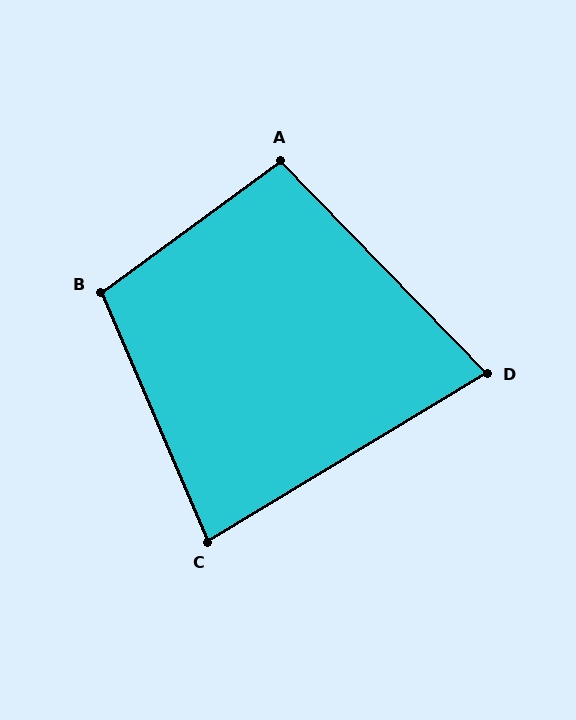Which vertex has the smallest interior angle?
D, at approximately 77 degrees.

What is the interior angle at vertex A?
Approximately 98 degrees (obtuse).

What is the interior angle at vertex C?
Approximately 82 degrees (acute).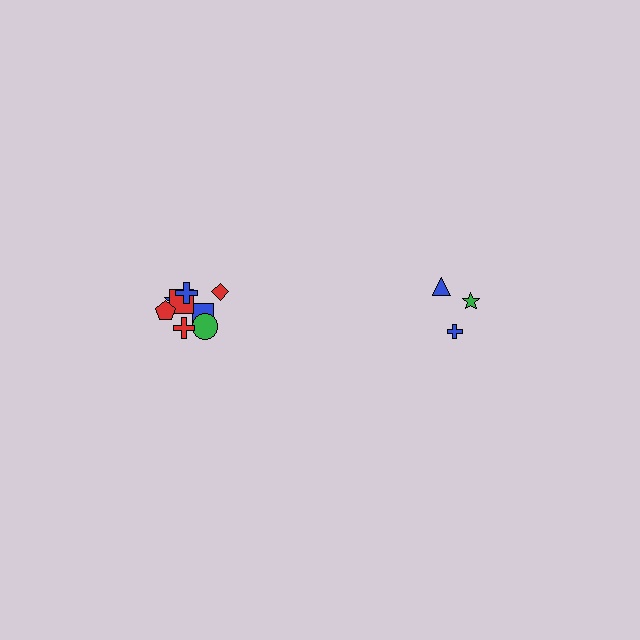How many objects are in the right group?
There are 3 objects.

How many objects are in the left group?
There are 8 objects.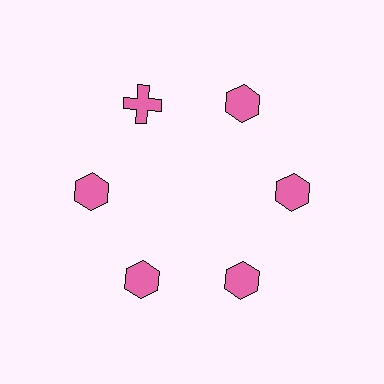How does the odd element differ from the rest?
It has a different shape: cross instead of hexagon.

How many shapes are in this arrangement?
There are 6 shapes arranged in a ring pattern.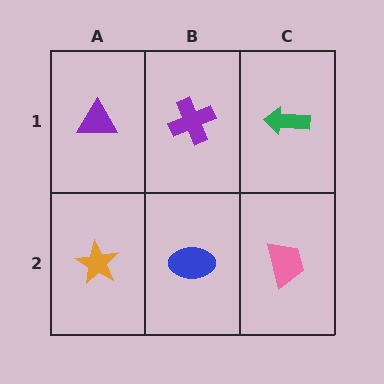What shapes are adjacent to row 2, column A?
A purple triangle (row 1, column A), a blue ellipse (row 2, column B).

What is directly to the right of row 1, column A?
A purple cross.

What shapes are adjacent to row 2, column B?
A purple cross (row 1, column B), an orange star (row 2, column A), a pink trapezoid (row 2, column C).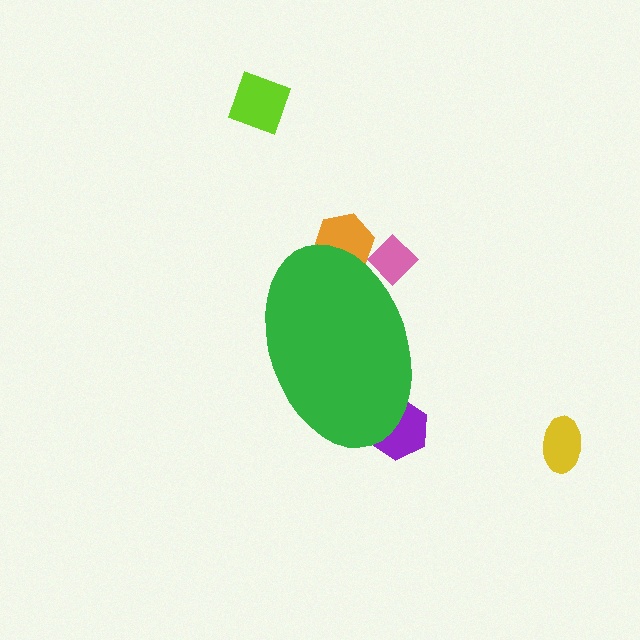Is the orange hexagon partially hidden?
Yes, the orange hexagon is partially hidden behind the green ellipse.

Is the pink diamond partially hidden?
Yes, the pink diamond is partially hidden behind the green ellipse.